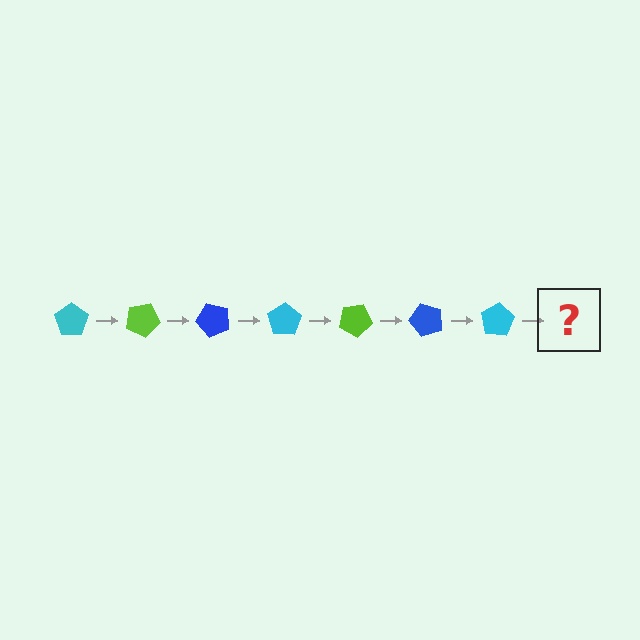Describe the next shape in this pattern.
It should be a lime pentagon, rotated 175 degrees from the start.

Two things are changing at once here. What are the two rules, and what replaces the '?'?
The two rules are that it rotates 25 degrees each step and the color cycles through cyan, lime, and blue. The '?' should be a lime pentagon, rotated 175 degrees from the start.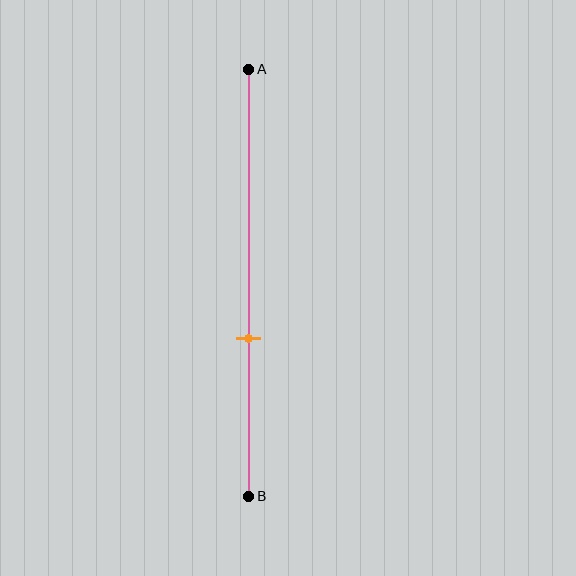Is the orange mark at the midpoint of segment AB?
No, the mark is at about 65% from A, not at the 50% midpoint.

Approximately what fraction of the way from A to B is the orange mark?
The orange mark is approximately 65% of the way from A to B.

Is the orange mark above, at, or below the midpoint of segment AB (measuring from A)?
The orange mark is below the midpoint of segment AB.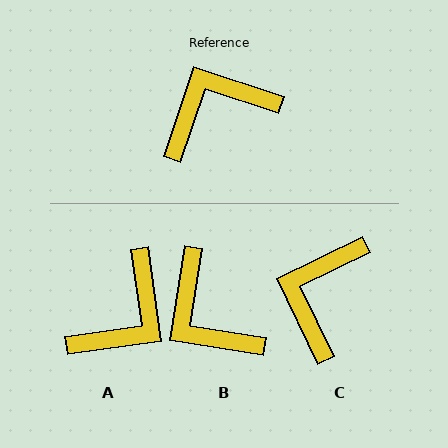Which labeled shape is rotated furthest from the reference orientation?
A, about 154 degrees away.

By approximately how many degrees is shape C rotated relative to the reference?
Approximately 44 degrees counter-clockwise.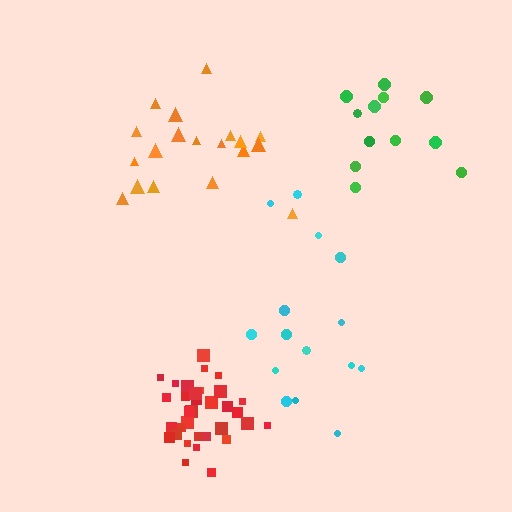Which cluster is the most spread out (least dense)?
Cyan.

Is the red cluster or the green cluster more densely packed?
Red.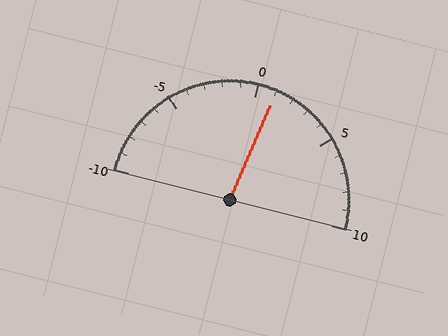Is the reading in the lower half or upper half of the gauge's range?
The reading is in the upper half of the range (-10 to 10).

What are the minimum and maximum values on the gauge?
The gauge ranges from -10 to 10.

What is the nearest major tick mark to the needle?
The nearest major tick mark is 0.